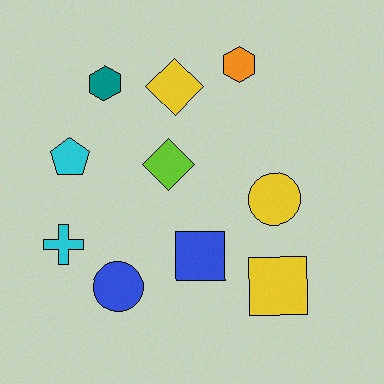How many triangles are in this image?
There are no triangles.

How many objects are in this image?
There are 10 objects.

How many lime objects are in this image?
There is 1 lime object.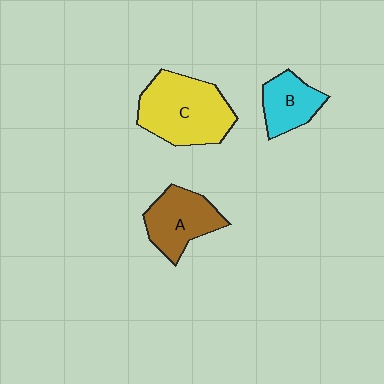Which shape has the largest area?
Shape C (yellow).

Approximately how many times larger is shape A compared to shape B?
Approximately 1.3 times.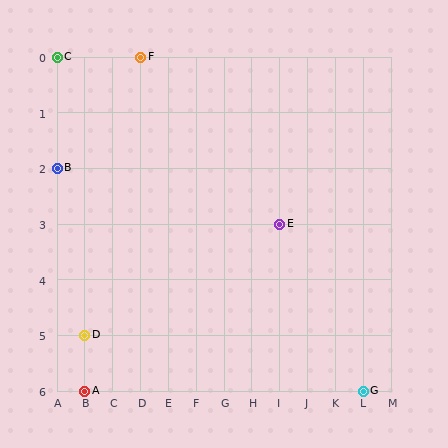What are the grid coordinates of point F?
Point F is at grid coordinates (D, 0).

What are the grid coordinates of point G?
Point G is at grid coordinates (L, 6).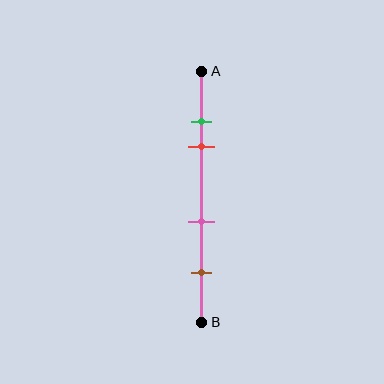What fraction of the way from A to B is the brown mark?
The brown mark is approximately 80% (0.8) of the way from A to B.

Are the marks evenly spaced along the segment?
No, the marks are not evenly spaced.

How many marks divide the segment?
There are 4 marks dividing the segment.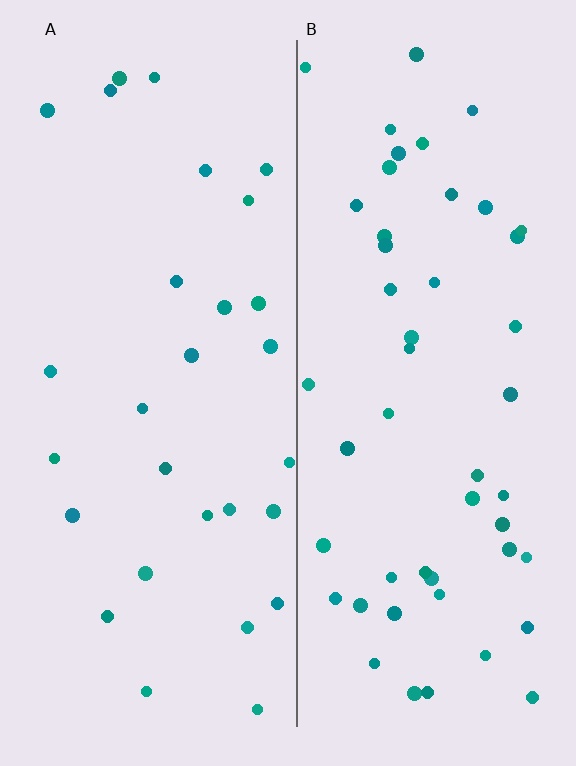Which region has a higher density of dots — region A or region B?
B (the right).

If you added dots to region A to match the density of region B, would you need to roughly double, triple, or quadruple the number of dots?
Approximately double.